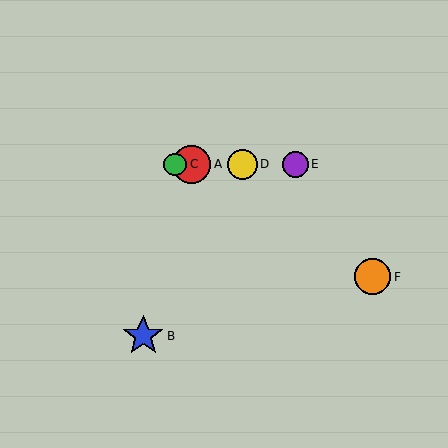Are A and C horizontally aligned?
Yes, both are at y≈164.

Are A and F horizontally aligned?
No, A is at y≈164 and F is at y≈277.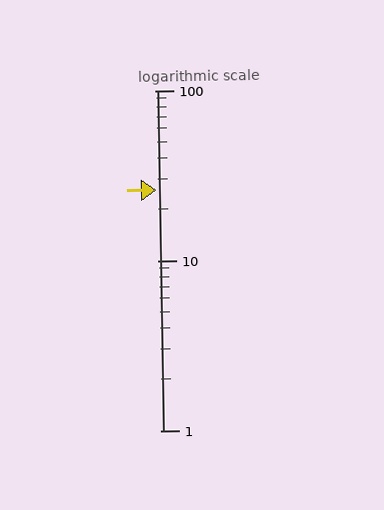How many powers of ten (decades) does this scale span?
The scale spans 2 decades, from 1 to 100.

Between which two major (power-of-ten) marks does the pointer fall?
The pointer is between 10 and 100.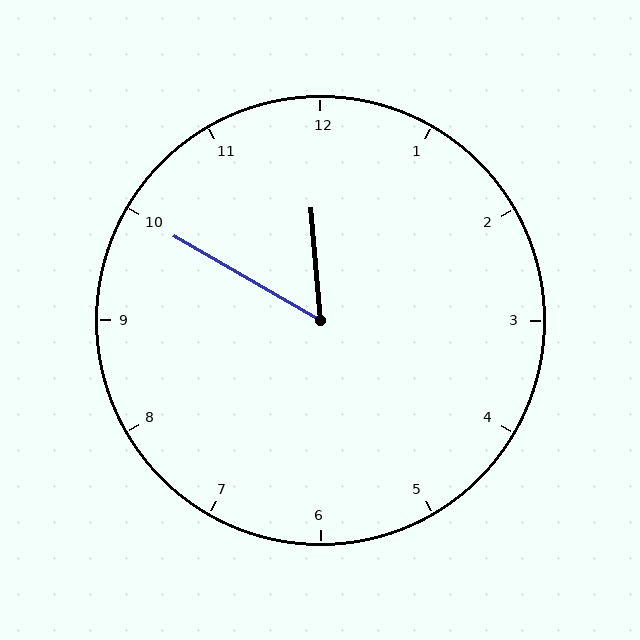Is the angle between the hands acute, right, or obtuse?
It is acute.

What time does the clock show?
11:50.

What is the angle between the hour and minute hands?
Approximately 55 degrees.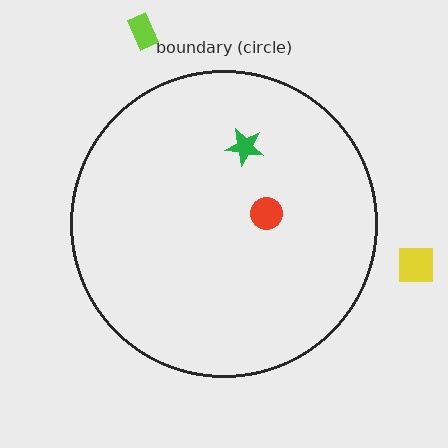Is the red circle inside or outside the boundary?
Inside.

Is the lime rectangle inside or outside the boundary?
Outside.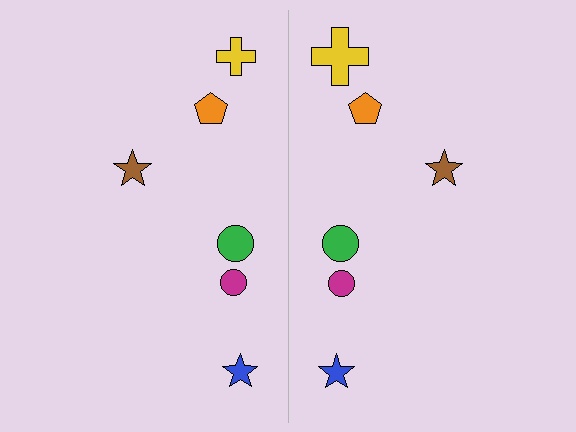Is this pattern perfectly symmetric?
No, the pattern is not perfectly symmetric. The yellow cross on the right side has a different size than its mirror counterpart.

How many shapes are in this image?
There are 12 shapes in this image.